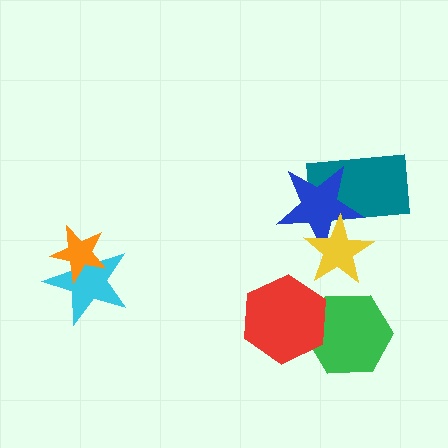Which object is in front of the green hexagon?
The red hexagon is in front of the green hexagon.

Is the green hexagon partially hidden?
Yes, it is partially covered by another shape.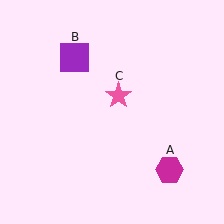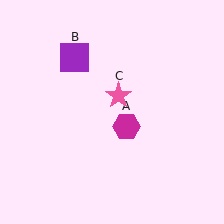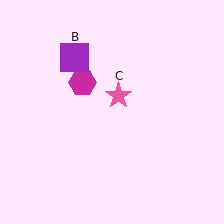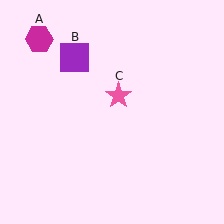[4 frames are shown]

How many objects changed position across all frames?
1 object changed position: magenta hexagon (object A).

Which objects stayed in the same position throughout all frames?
Purple square (object B) and pink star (object C) remained stationary.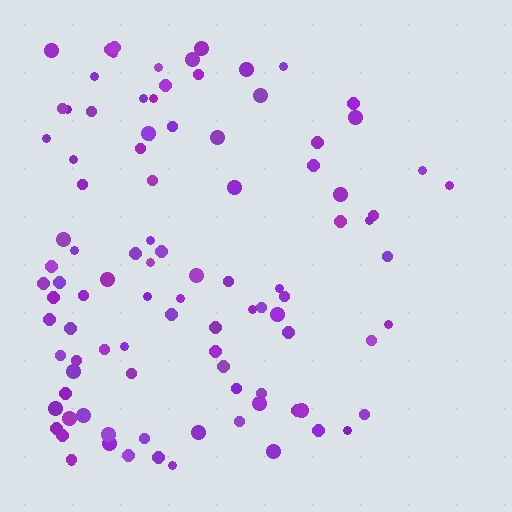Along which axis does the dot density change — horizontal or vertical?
Horizontal.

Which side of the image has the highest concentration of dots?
The left.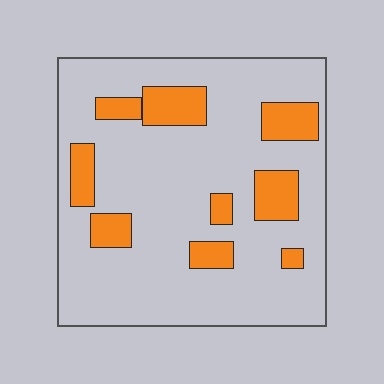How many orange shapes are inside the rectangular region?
9.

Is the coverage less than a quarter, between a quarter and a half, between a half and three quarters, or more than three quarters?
Less than a quarter.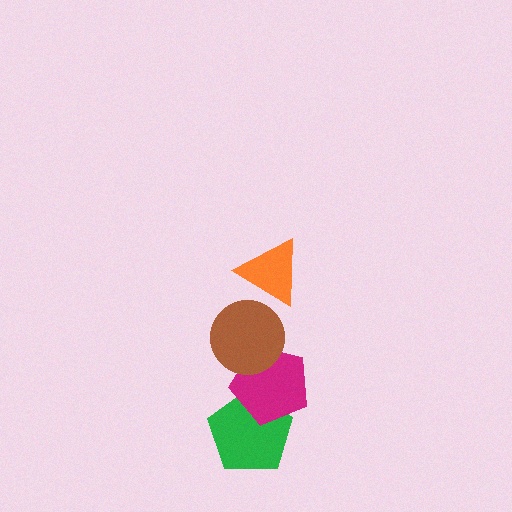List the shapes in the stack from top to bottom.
From top to bottom: the orange triangle, the brown circle, the magenta pentagon, the green pentagon.